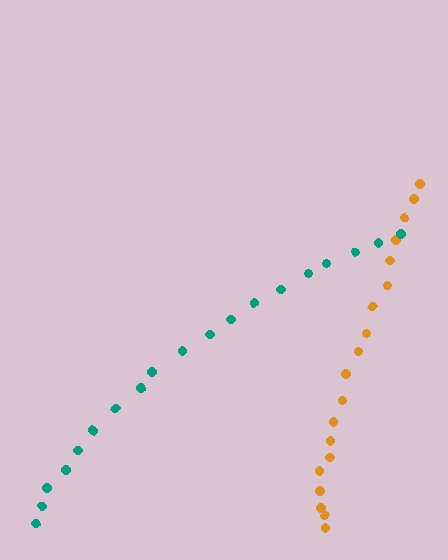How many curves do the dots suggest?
There are 2 distinct paths.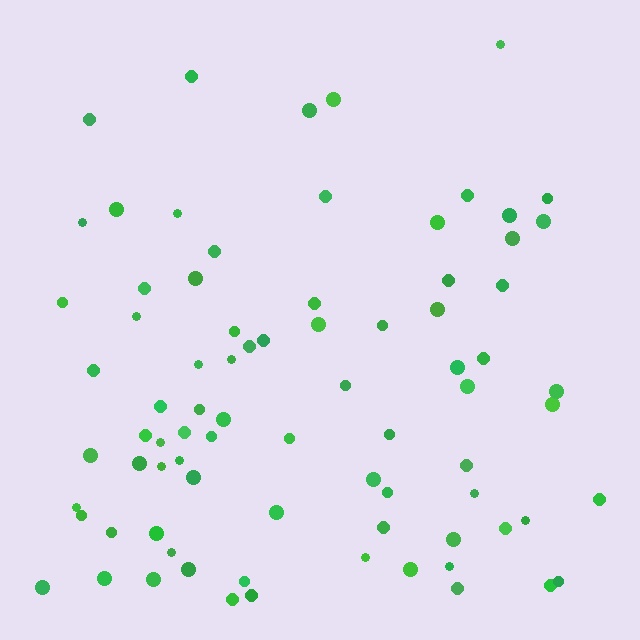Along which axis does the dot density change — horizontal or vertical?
Vertical.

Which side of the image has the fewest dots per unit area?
The top.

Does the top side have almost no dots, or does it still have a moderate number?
Still a moderate number, just noticeably fewer than the bottom.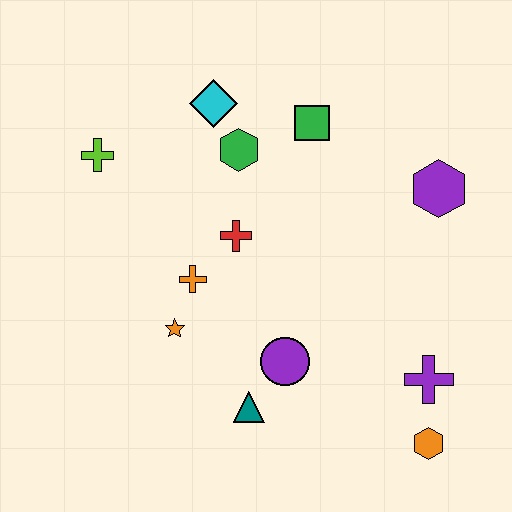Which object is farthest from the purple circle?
The lime cross is farthest from the purple circle.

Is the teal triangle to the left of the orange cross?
No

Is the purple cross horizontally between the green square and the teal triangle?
No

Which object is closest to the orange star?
The orange cross is closest to the orange star.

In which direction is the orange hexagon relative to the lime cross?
The orange hexagon is to the right of the lime cross.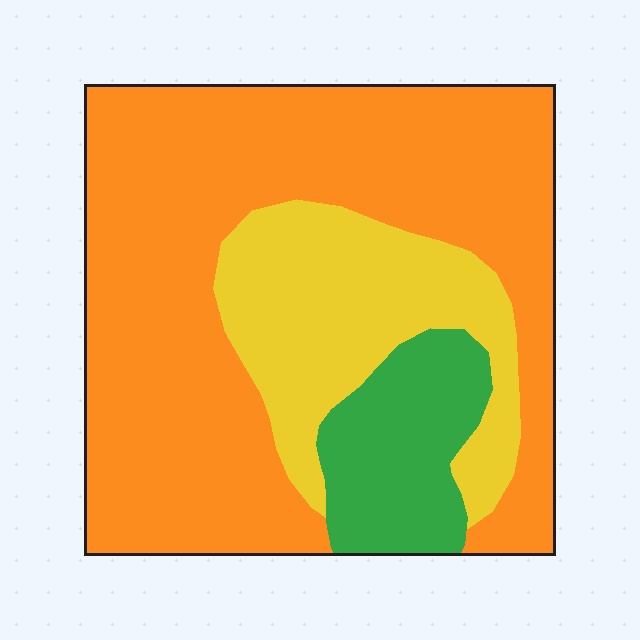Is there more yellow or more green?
Yellow.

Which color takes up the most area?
Orange, at roughly 65%.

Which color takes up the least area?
Green, at roughly 15%.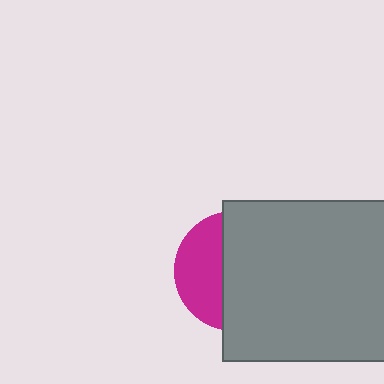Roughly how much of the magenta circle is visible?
A small part of it is visible (roughly 37%).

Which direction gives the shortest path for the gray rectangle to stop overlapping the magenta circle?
Moving right gives the shortest separation.